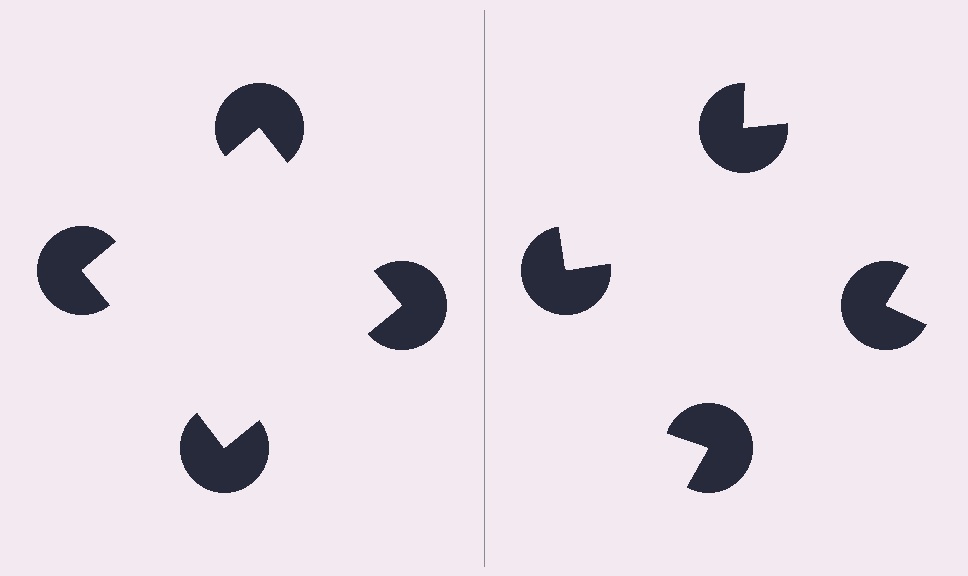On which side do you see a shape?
An illusory square appears on the left side. On the right side the wedge cuts are rotated, so no coherent shape forms.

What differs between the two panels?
The pac-man discs are positioned identically on both sides; only the wedge orientations differ. On the left they align to a square; on the right they are misaligned.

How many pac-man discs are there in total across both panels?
8 — 4 on each side.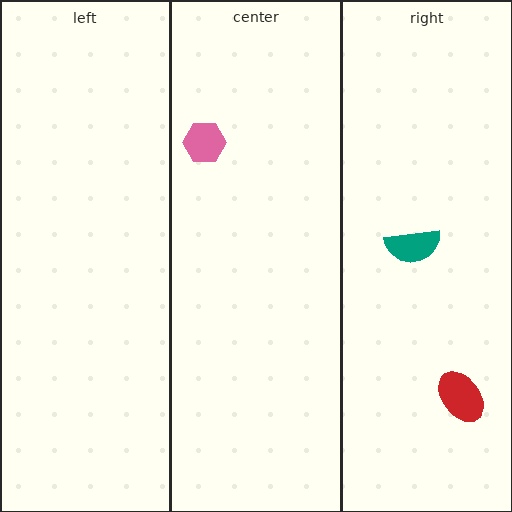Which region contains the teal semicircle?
The right region.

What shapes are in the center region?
The pink hexagon.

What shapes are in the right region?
The red ellipse, the teal semicircle.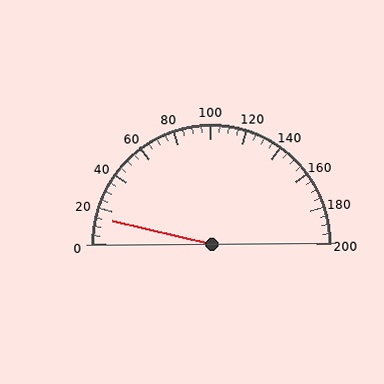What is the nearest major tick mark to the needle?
The nearest major tick mark is 20.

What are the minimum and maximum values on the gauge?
The gauge ranges from 0 to 200.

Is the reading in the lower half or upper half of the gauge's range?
The reading is in the lower half of the range (0 to 200).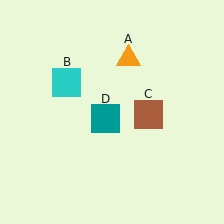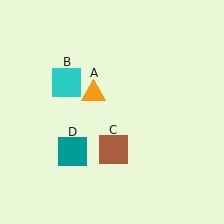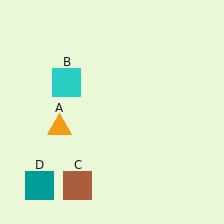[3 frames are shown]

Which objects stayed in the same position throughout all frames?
Cyan square (object B) remained stationary.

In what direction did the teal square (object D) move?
The teal square (object D) moved down and to the left.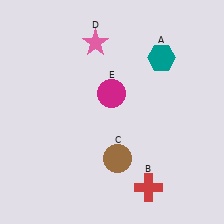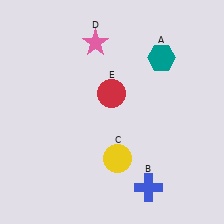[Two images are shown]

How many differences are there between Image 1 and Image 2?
There are 3 differences between the two images.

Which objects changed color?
B changed from red to blue. C changed from brown to yellow. E changed from magenta to red.